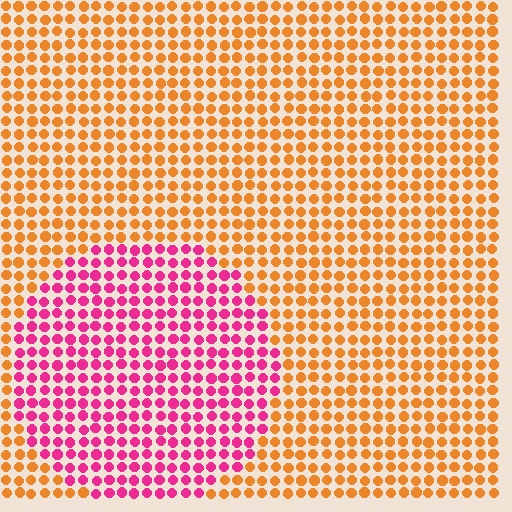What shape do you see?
I see a circle.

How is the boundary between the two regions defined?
The boundary is defined purely by a slight shift in hue (about 61 degrees). Spacing, size, and orientation are identical on both sides.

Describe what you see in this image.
The image is filled with small orange elements in a uniform arrangement. A circle-shaped region is visible where the elements are tinted to a slightly different hue, forming a subtle color boundary.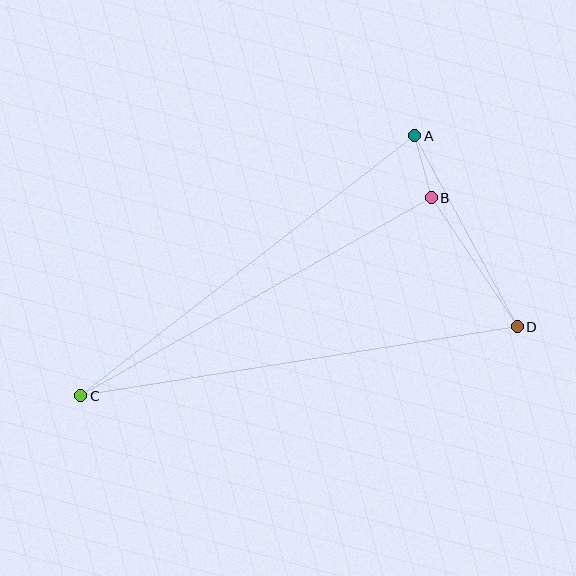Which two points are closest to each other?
Points A and B are closest to each other.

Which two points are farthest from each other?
Points C and D are farthest from each other.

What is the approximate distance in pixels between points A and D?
The distance between A and D is approximately 217 pixels.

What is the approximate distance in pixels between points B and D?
The distance between B and D is approximately 155 pixels.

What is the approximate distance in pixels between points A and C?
The distance between A and C is approximately 423 pixels.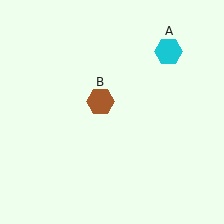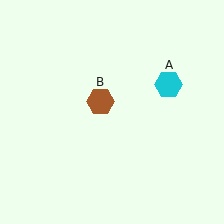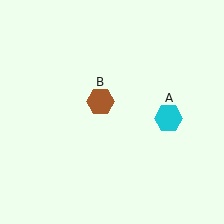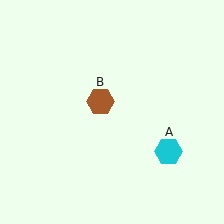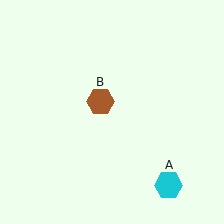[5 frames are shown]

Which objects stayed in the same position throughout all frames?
Brown hexagon (object B) remained stationary.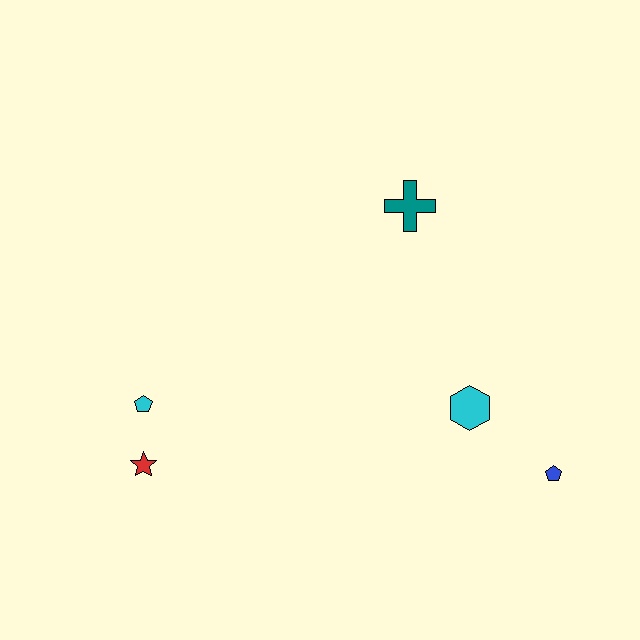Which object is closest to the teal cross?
The cyan hexagon is closest to the teal cross.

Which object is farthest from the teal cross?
The red star is farthest from the teal cross.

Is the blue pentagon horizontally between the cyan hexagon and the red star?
No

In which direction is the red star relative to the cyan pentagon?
The red star is below the cyan pentagon.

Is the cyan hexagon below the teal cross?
Yes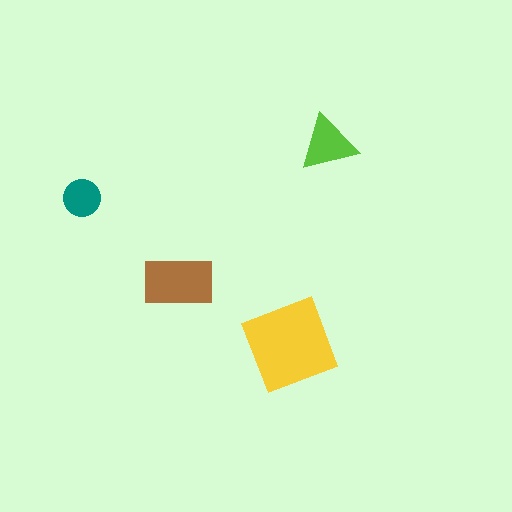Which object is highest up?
The lime triangle is topmost.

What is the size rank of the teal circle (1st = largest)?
4th.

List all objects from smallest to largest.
The teal circle, the lime triangle, the brown rectangle, the yellow square.